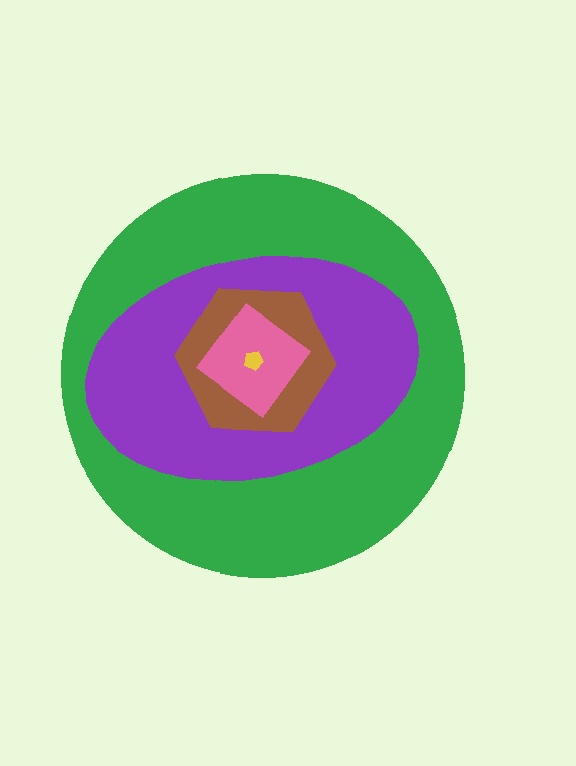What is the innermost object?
The yellow pentagon.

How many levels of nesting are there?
5.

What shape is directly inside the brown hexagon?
The pink diamond.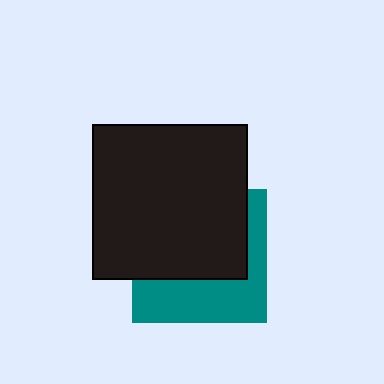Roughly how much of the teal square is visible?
A small part of it is visible (roughly 43%).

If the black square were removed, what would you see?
You would see the complete teal square.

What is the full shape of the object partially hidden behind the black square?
The partially hidden object is a teal square.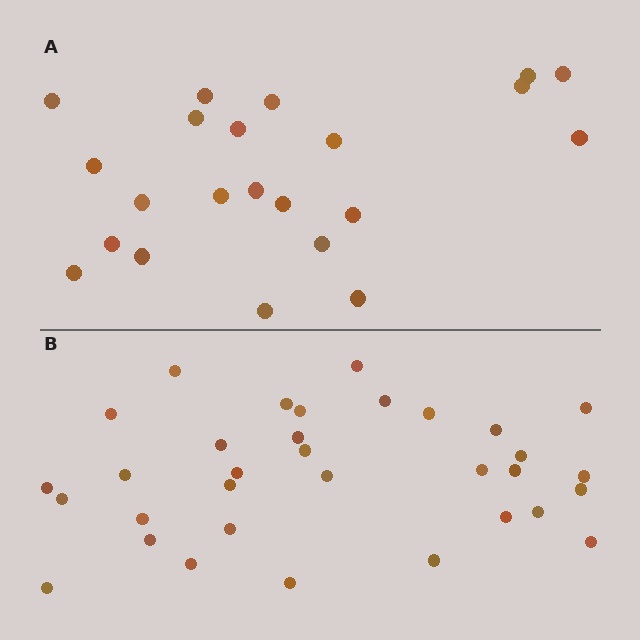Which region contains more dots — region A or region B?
Region B (the bottom region) has more dots.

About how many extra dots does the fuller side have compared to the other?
Region B has roughly 12 or so more dots than region A.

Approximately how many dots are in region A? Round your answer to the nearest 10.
About 20 dots. (The exact count is 22, which rounds to 20.)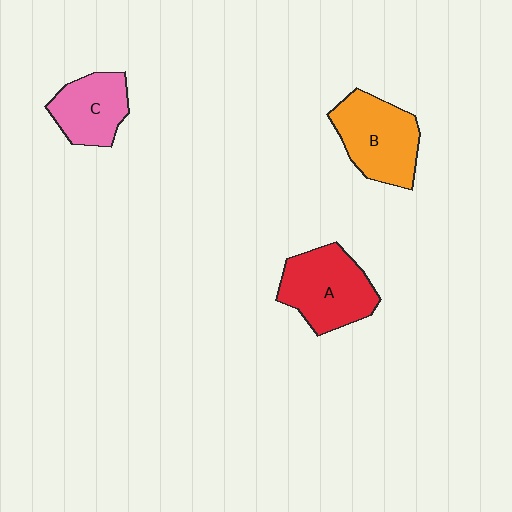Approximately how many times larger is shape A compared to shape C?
Approximately 1.3 times.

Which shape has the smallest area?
Shape C (pink).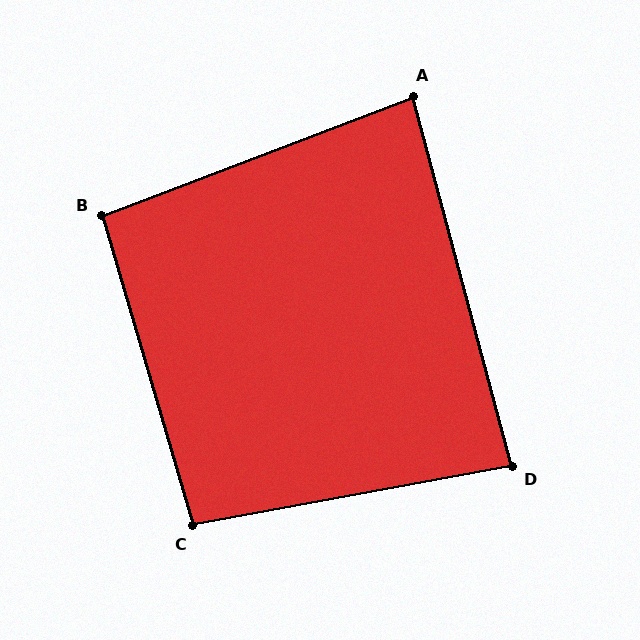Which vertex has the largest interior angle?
C, at approximately 96 degrees.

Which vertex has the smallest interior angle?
A, at approximately 84 degrees.